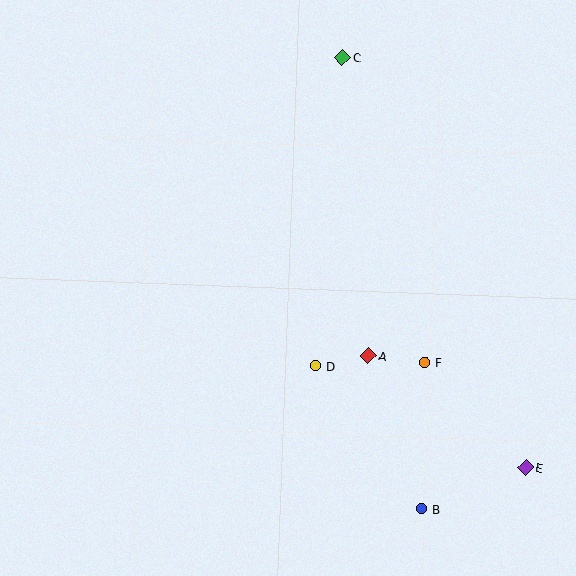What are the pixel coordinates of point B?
Point B is at (422, 509).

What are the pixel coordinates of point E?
Point E is at (526, 468).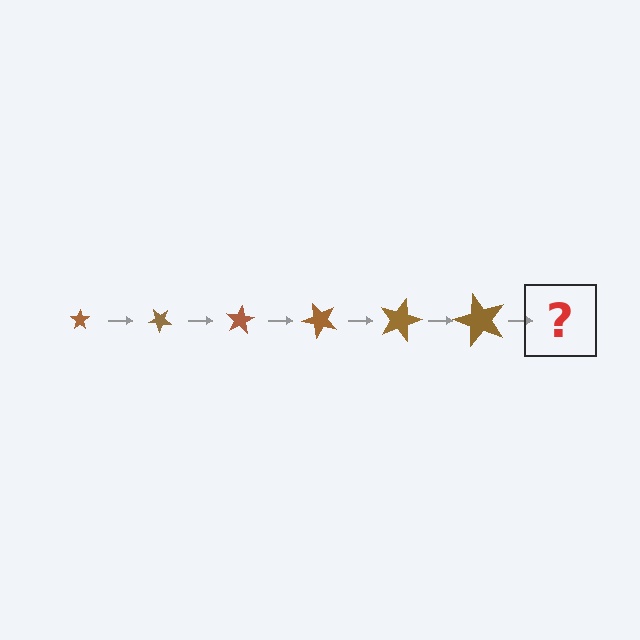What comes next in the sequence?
The next element should be a star, larger than the previous one and rotated 240 degrees from the start.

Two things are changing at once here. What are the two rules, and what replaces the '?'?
The two rules are that the star grows larger each step and it rotates 40 degrees each step. The '?' should be a star, larger than the previous one and rotated 240 degrees from the start.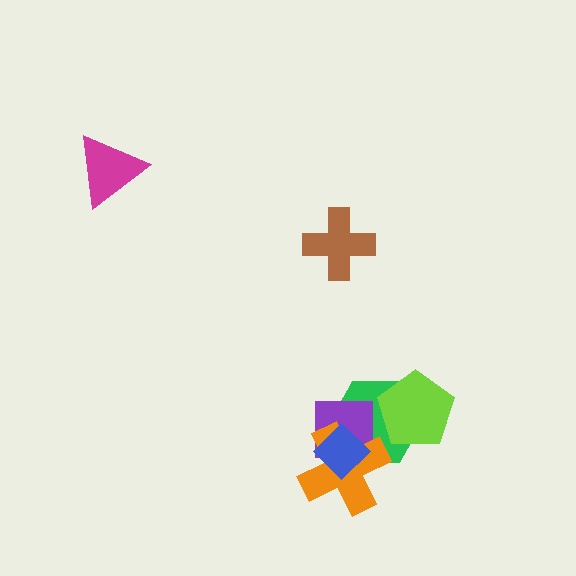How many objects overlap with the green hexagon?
4 objects overlap with the green hexagon.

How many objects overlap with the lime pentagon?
1 object overlaps with the lime pentagon.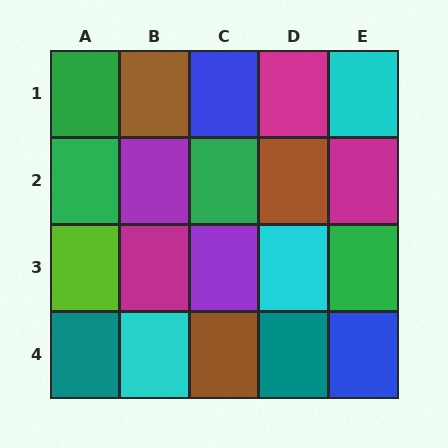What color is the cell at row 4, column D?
Teal.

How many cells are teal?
2 cells are teal.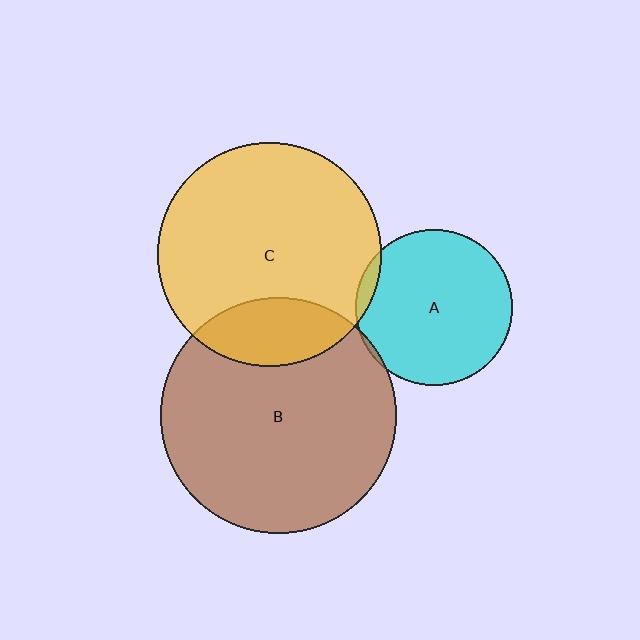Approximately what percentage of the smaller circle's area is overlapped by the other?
Approximately 20%.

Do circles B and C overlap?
Yes.